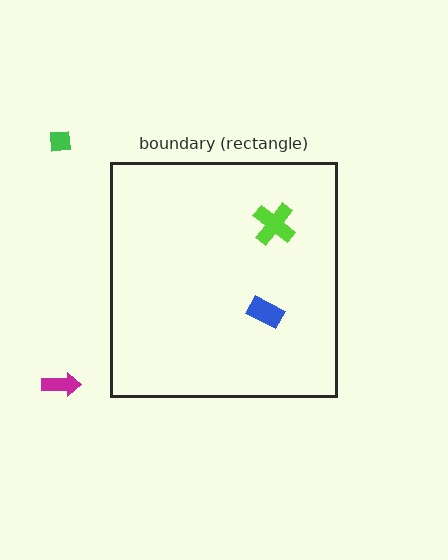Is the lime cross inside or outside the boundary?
Inside.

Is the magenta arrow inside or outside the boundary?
Outside.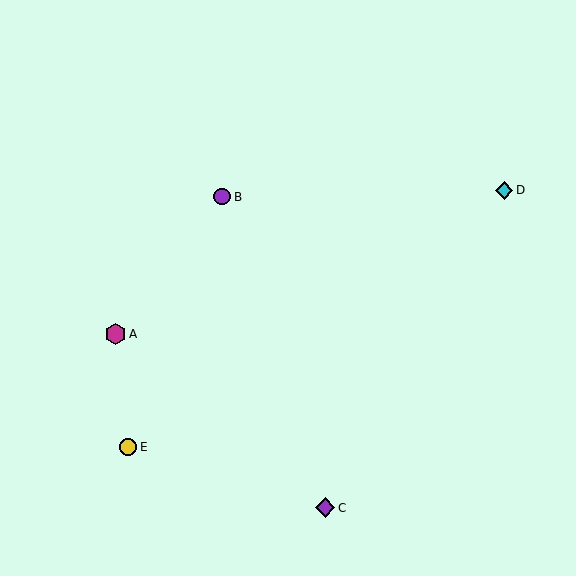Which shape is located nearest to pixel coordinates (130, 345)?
The magenta hexagon (labeled A) at (116, 334) is nearest to that location.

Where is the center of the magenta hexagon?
The center of the magenta hexagon is at (116, 334).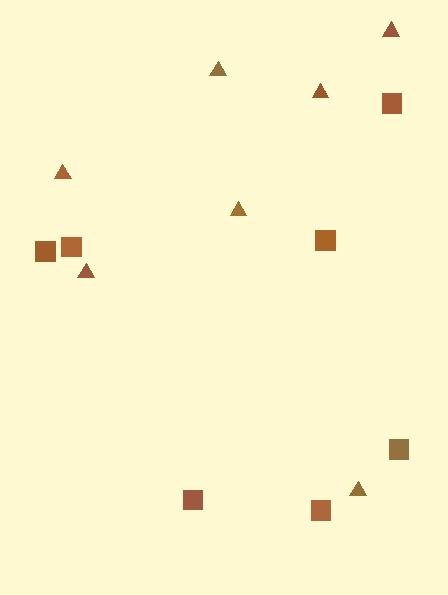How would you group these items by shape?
There are 2 groups: one group of triangles (7) and one group of squares (7).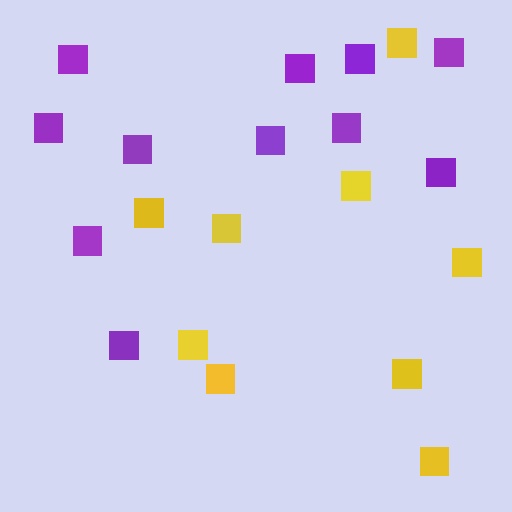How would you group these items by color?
There are 2 groups: one group of purple squares (11) and one group of yellow squares (9).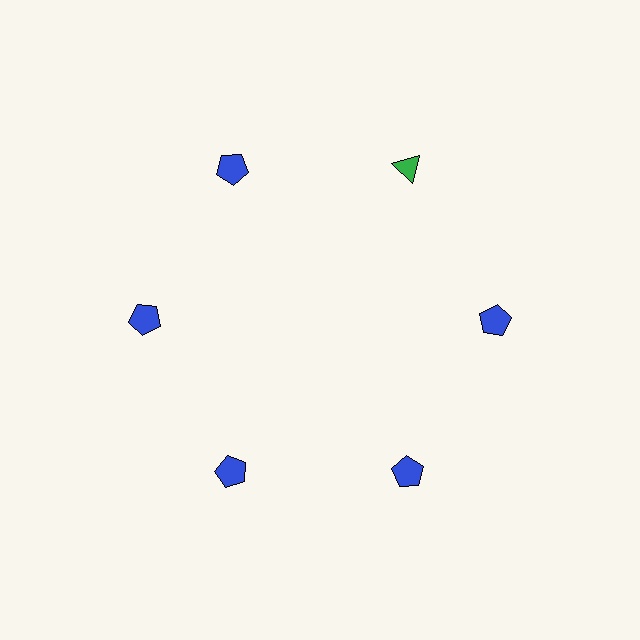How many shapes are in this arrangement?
There are 6 shapes arranged in a ring pattern.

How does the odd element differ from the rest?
It differs in both color (green instead of blue) and shape (triangle instead of pentagon).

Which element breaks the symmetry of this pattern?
The green triangle at roughly the 1 o'clock position breaks the symmetry. All other shapes are blue pentagons.